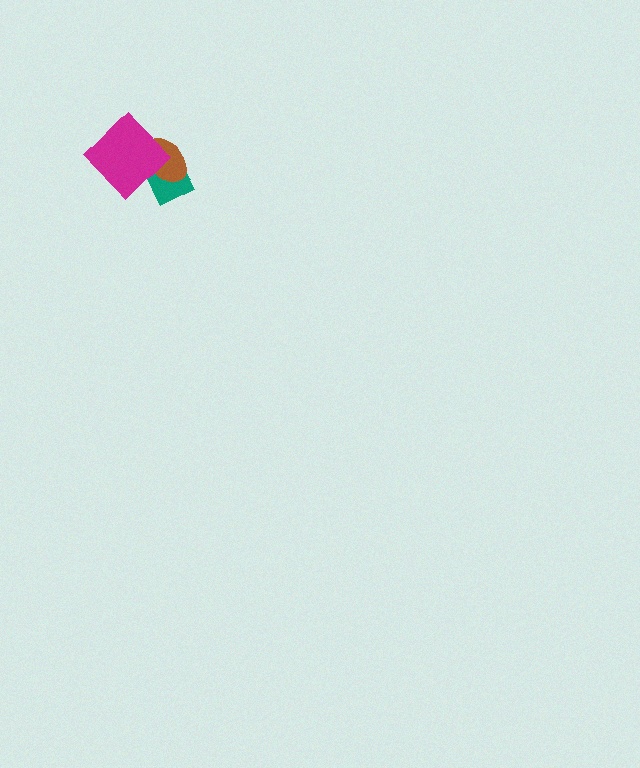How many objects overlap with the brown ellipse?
2 objects overlap with the brown ellipse.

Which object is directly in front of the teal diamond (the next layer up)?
The brown ellipse is directly in front of the teal diamond.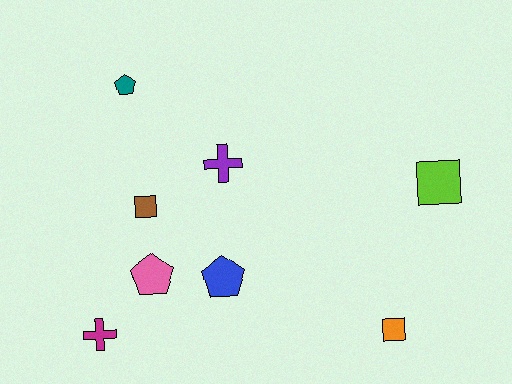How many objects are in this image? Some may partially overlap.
There are 8 objects.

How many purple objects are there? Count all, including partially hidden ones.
There is 1 purple object.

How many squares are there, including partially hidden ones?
There are 3 squares.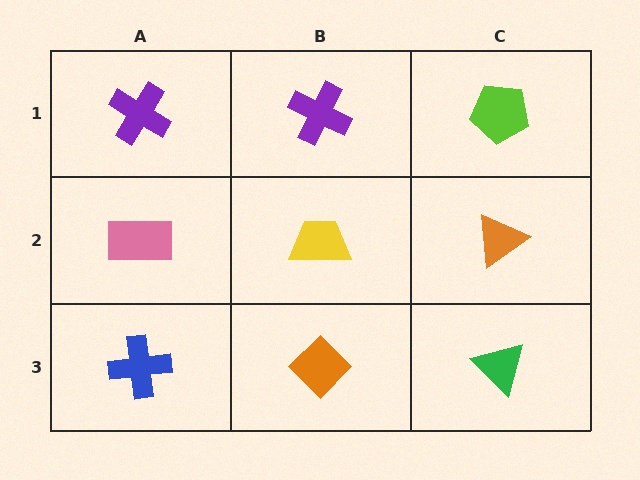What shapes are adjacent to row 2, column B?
A purple cross (row 1, column B), an orange diamond (row 3, column B), a pink rectangle (row 2, column A), an orange triangle (row 2, column C).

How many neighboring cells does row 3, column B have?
3.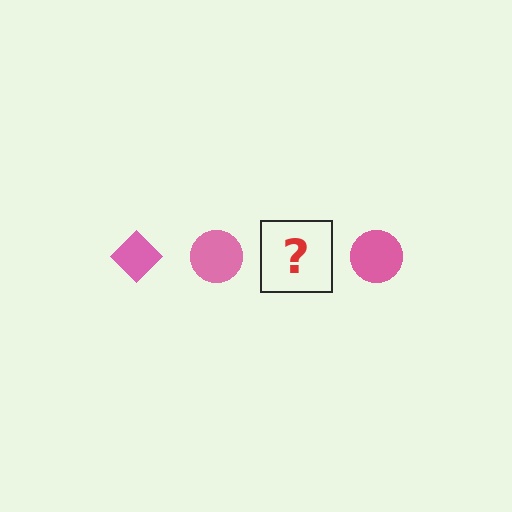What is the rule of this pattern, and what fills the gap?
The rule is that the pattern cycles through diamond, circle shapes in pink. The gap should be filled with a pink diamond.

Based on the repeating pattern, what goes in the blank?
The blank should be a pink diamond.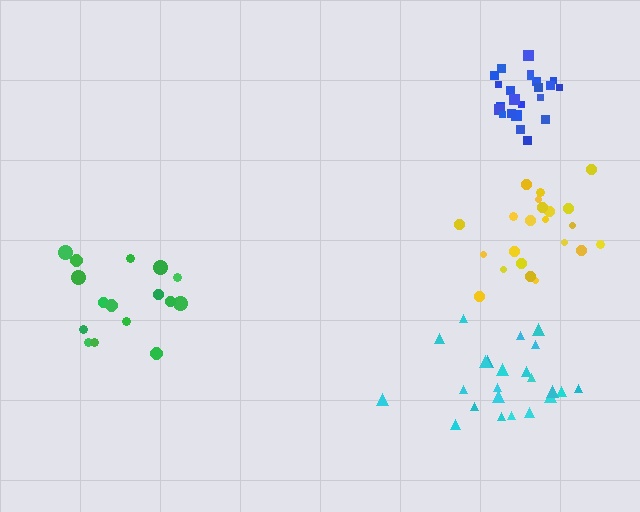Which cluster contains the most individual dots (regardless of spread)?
Cyan (23).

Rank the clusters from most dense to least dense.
blue, yellow, cyan, green.